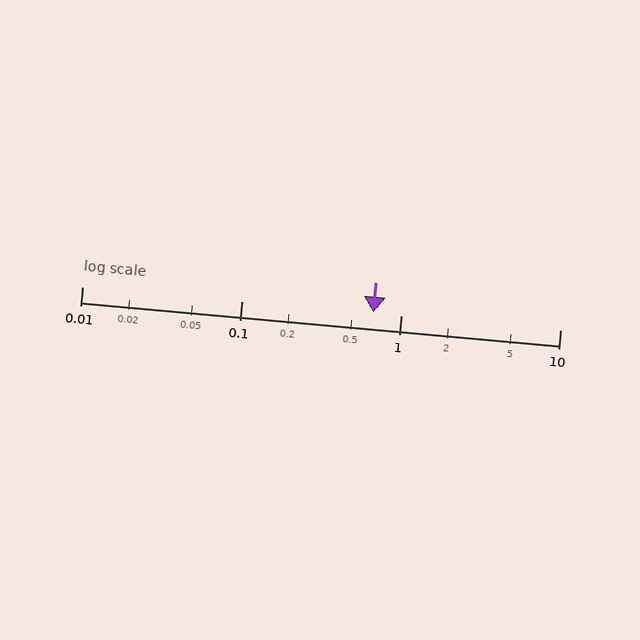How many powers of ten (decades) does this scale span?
The scale spans 3 decades, from 0.01 to 10.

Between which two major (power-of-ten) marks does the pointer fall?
The pointer is between 0.1 and 1.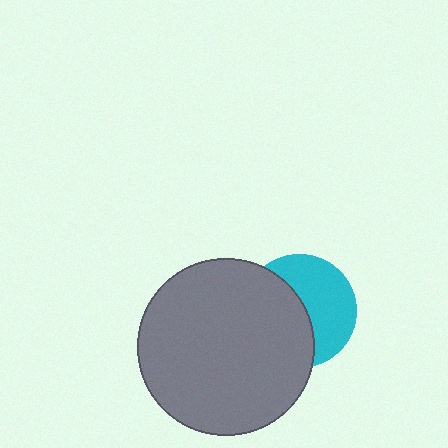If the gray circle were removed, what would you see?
You would see the complete cyan circle.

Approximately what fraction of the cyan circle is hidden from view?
Roughly 51% of the cyan circle is hidden behind the gray circle.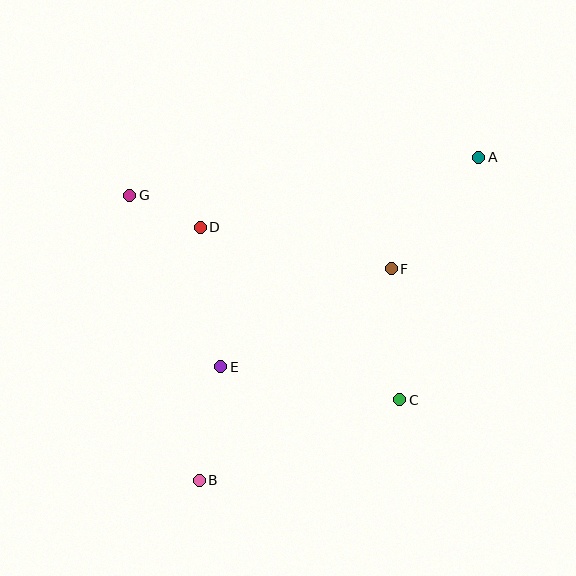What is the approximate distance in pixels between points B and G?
The distance between B and G is approximately 293 pixels.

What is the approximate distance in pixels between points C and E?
The distance between C and E is approximately 182 pixels.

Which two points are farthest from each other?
Points A and B are farthest from each other.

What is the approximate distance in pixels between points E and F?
The distance between E and F is approximately 196 pixels.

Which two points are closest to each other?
Points D and G are closest to each other.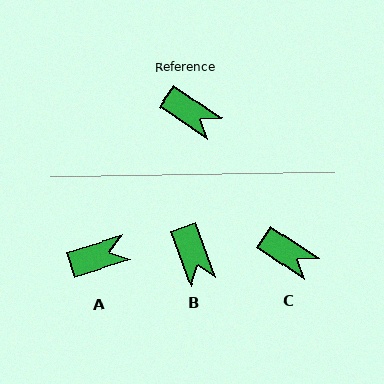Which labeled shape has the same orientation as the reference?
C.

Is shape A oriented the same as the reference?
No, it is off by about 51 degrees.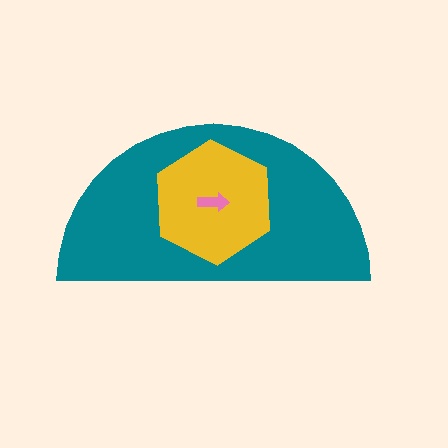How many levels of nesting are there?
3.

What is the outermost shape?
The teal semicircle.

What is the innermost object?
The pink arrow.